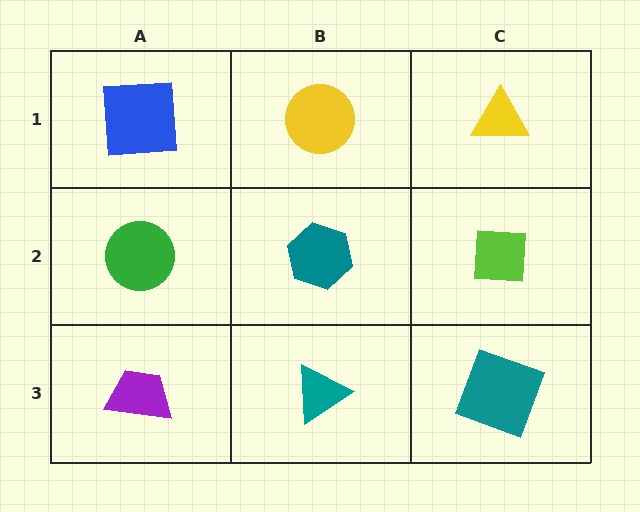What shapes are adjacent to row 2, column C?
A yellow triangle (row 1, column C), a teal square (row 3, column C), a teal hexagon (row 2, column B).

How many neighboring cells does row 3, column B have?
3.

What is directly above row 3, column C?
A lime square.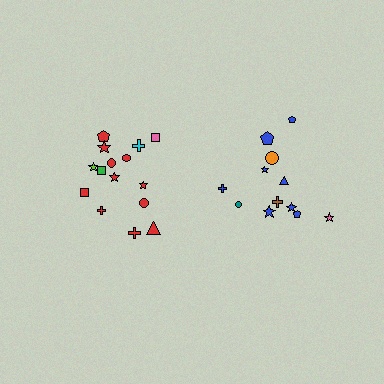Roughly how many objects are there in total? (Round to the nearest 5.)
Roughly 25 objects in total.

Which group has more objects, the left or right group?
The left group.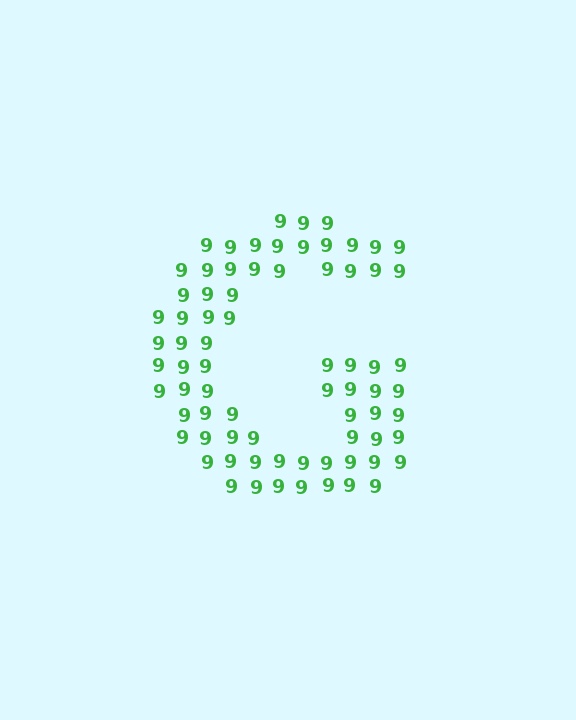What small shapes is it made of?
It is made of small digit 9's.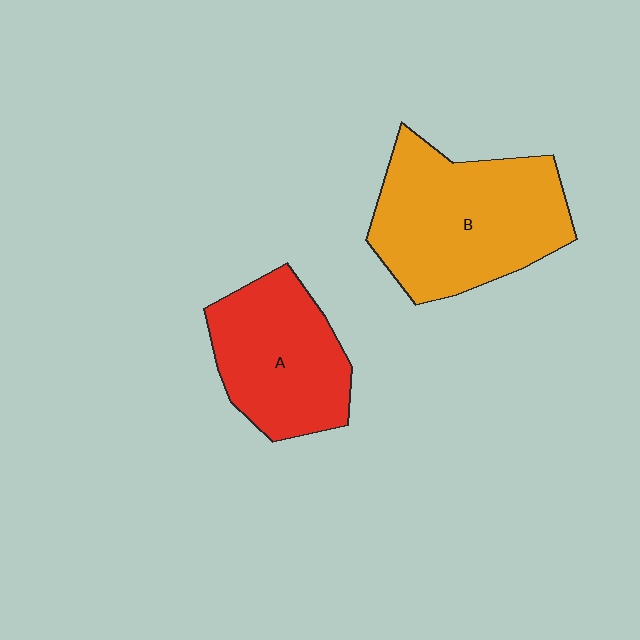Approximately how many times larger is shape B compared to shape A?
Approximately 1.3 times.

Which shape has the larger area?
Shape B (orange).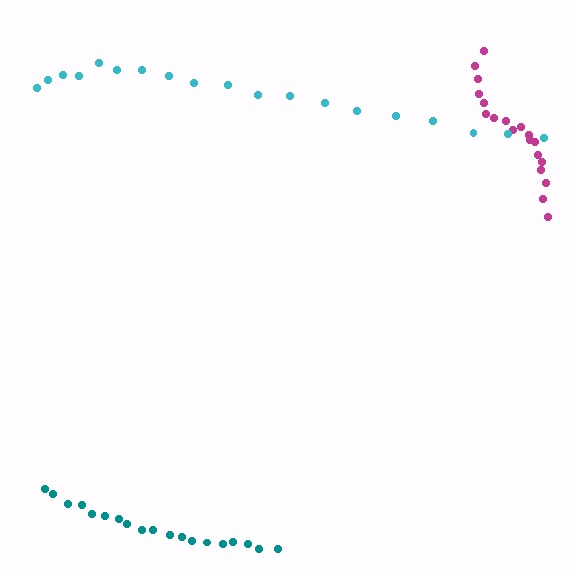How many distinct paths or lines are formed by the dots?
There are 3 distinct paths.